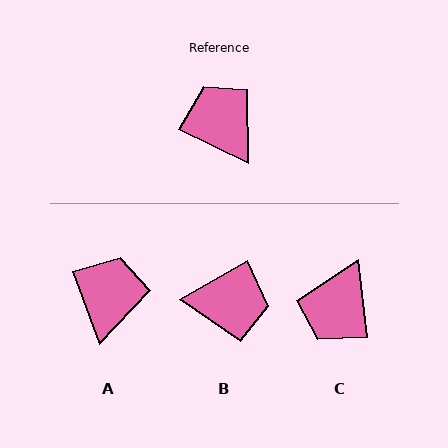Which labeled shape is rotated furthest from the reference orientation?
B, about 125 degrees away.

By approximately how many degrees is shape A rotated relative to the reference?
Approximately 44 degrees clockwise.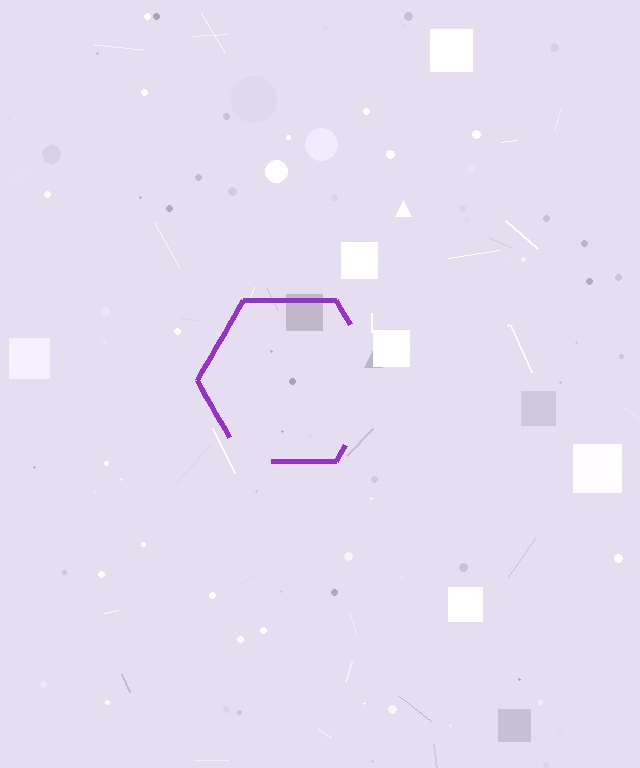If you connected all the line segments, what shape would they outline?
They would outline a hexagon.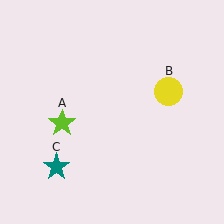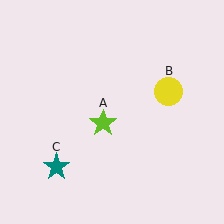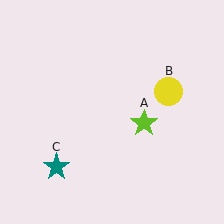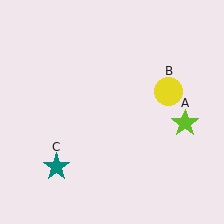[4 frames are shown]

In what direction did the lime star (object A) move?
The lime star (object A) moved right.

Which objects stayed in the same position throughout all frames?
Yellow circle (object B) and teal star (object C) remained stationary.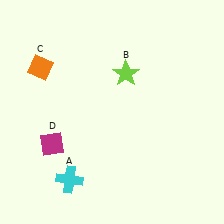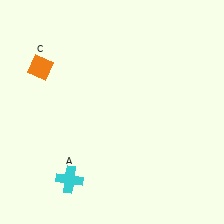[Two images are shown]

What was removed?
The lime star (B), the magenta diamond (D) were removed in Image 2.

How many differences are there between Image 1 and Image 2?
There are 2 differences between the two images.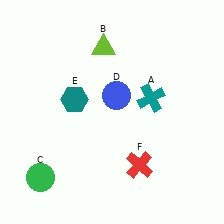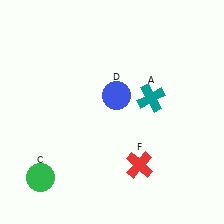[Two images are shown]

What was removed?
The teal hexagon (E), the lime triangle (B) were removed in Image 2.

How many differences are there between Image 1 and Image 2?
There are 2 differences between the two images.